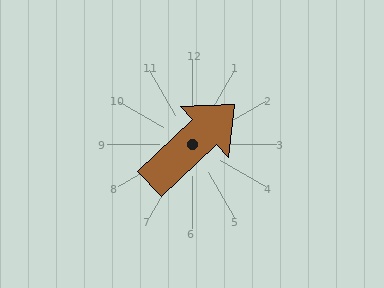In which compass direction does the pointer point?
Northeast.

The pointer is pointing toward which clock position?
Roughly 2 o'clock.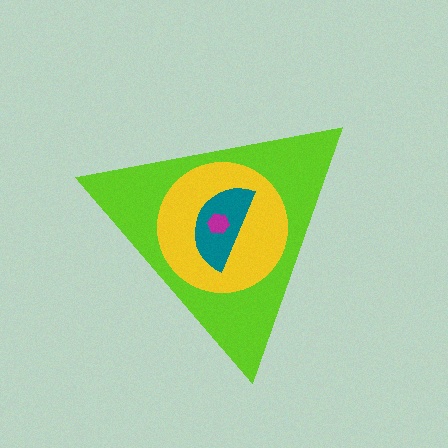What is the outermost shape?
The lime triangle.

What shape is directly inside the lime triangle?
The yellow circle.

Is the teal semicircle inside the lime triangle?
Yes.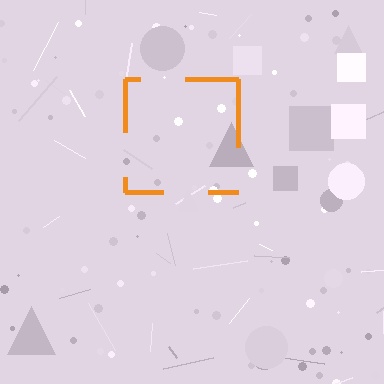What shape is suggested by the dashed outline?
The dashed outline suggests a square.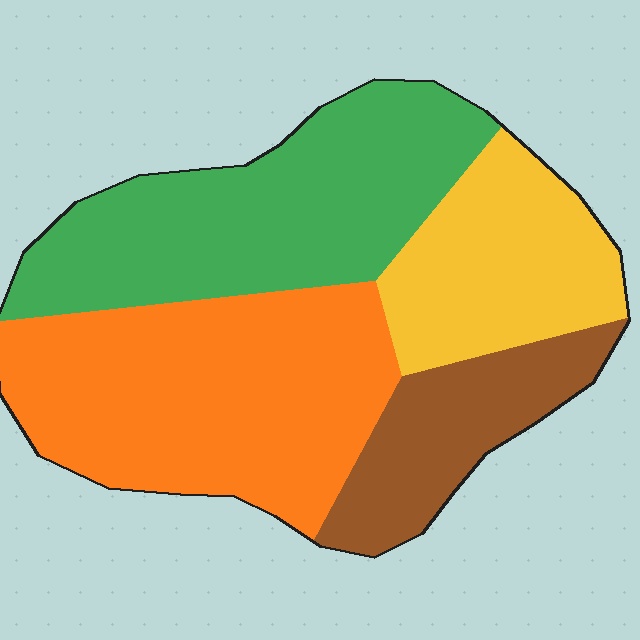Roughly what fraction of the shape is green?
Green covers about 30% of the shape.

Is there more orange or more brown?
Orange.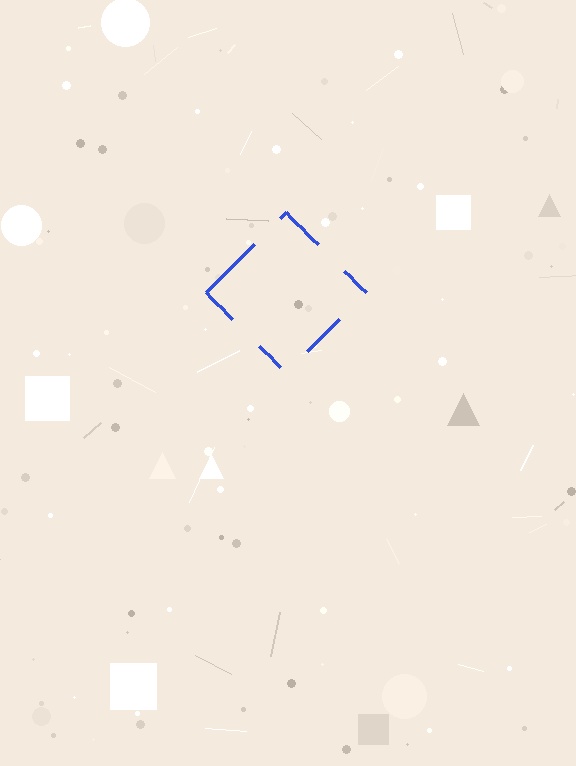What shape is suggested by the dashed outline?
The dashed outline suggests a diamond.